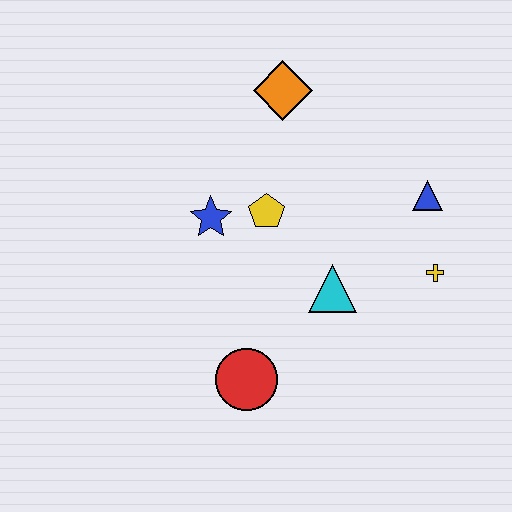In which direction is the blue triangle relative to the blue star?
The blue triangle is to the right of the blue star.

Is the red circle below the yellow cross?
Yes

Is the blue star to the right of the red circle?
No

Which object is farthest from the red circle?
The orange diamond is farthest from the red circle.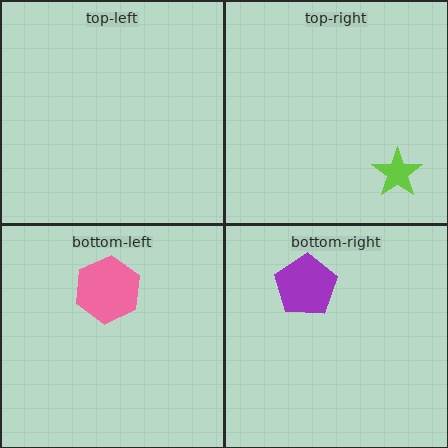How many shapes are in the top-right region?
1.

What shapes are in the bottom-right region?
The purple pentagon.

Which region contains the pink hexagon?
The bottom-left region.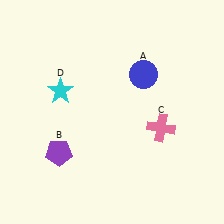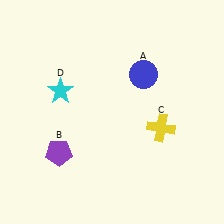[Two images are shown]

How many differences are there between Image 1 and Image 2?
There is 1 difference between the two images.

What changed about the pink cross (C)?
In Image 1, C is pink. In Image 2, it changed to yellow.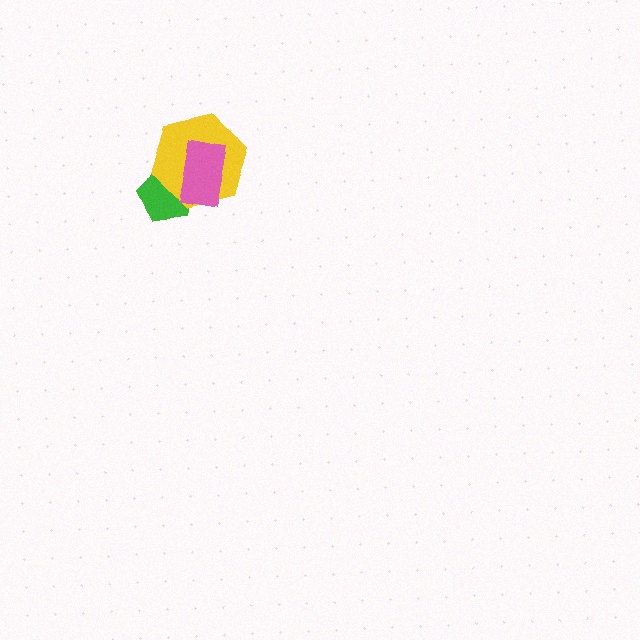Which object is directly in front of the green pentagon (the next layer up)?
The yellow hexagon is directly in front of the green pentagon.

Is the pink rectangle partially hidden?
No, no other shape covers it.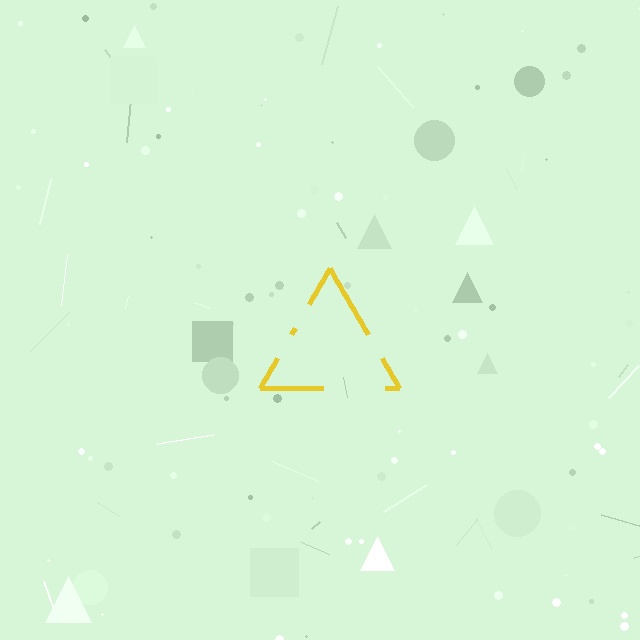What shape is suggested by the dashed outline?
The dashed outline suggests a triangle.